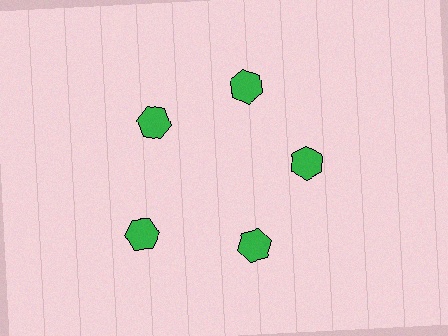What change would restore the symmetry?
The symmetry would be restored by moving it inward, back onto the ring so that all 5 hexagons sit at equal angles and equal distance from the center.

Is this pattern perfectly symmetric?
No. The 5 green hexagons are arranged in a ring, but one element near the 8 o'clock position is pushed outward from the center, breaking the 5-fold rotational symmetry.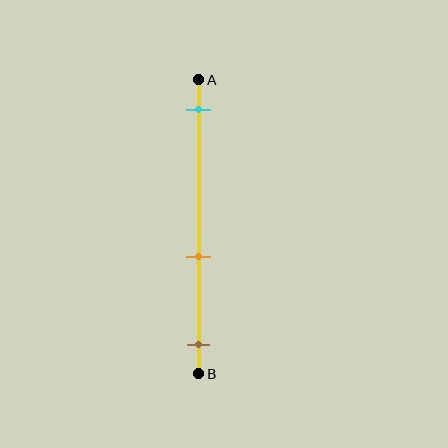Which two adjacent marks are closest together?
The orange and brown marks are the closest adjacent pair.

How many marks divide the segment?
There are 3 marks dividing the segment.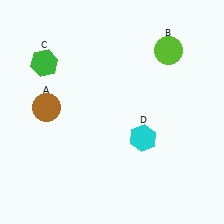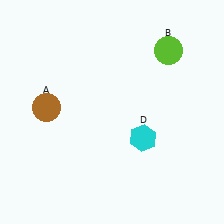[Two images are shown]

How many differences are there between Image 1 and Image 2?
There is 1 difference between the two images.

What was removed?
The green hexagon (C) was removed in Image 2.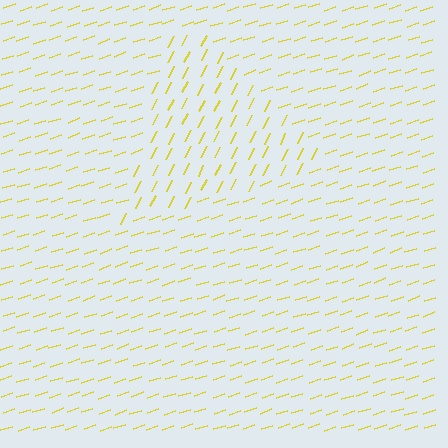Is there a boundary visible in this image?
Yes, there is a texture boundary formed by a change in line orientation.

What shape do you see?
I see a triangle.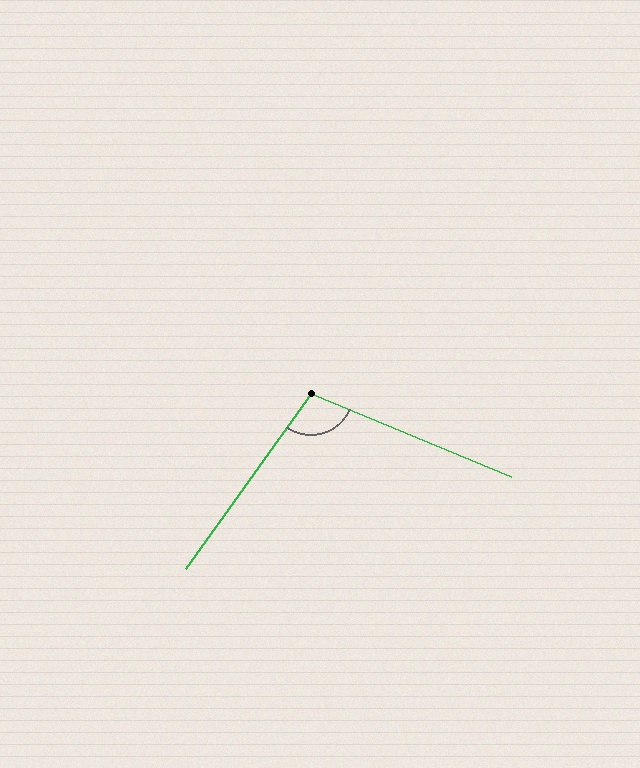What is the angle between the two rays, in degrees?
Approximately 103 degrees.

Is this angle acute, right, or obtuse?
It is obtuse.